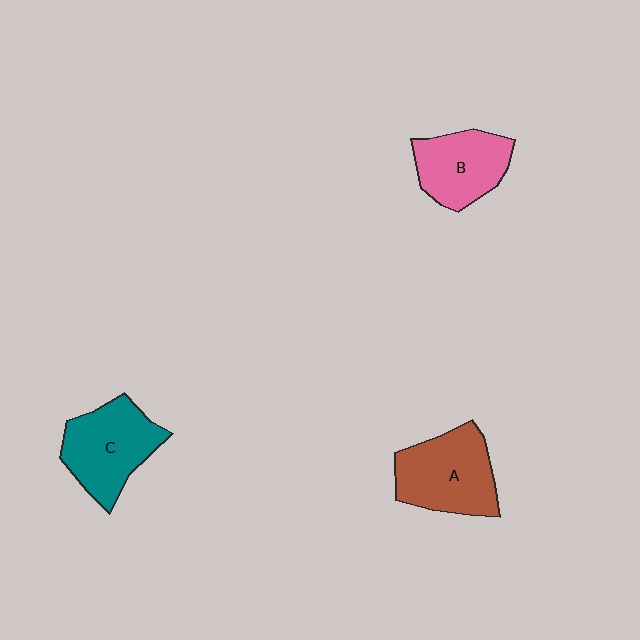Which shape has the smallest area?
Shape B (pink).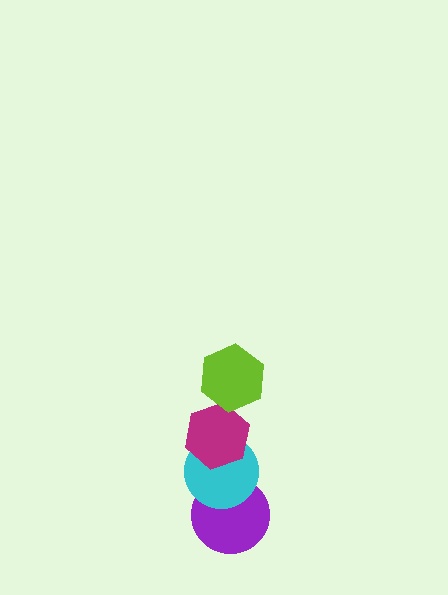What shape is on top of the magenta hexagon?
The lime hexagon is on top of the magenta hexagon.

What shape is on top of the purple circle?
The cyan circle is on top of the purple circle.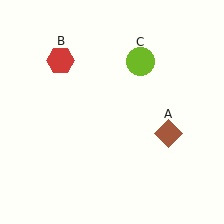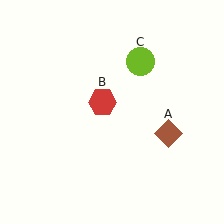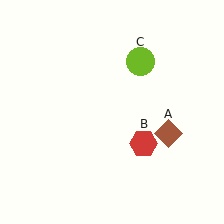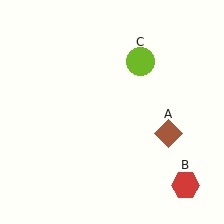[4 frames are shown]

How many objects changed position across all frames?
1 object changed position: red hexagon (object B).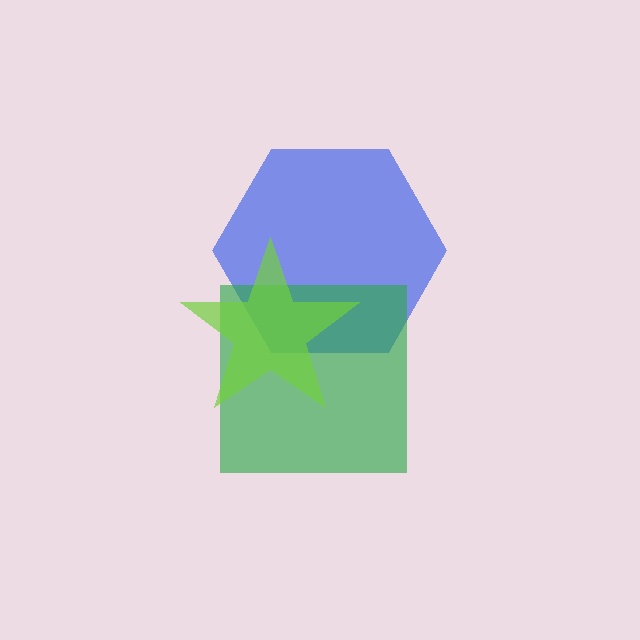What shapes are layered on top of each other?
The layered shapes are: a blue hexagon, a green square, a lime star.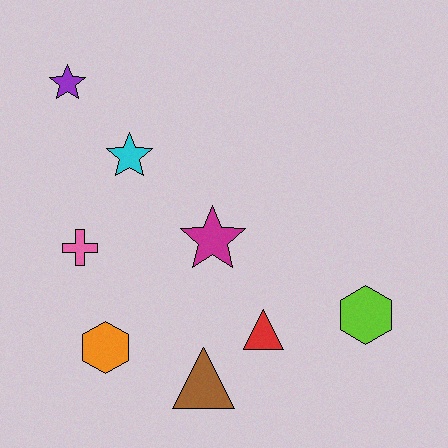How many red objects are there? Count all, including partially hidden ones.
There is 1 red object.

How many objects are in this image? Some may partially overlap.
There are 8 objects.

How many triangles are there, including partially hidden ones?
There are 2 triangles.